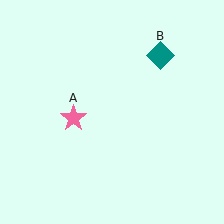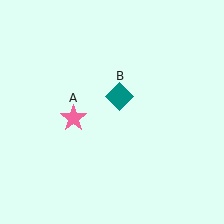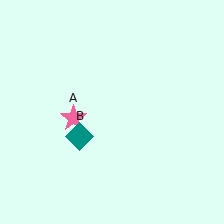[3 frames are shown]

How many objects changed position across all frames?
1 object changed position: teal diamond (object B).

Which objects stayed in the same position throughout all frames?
Pink star (object A) remained stationary.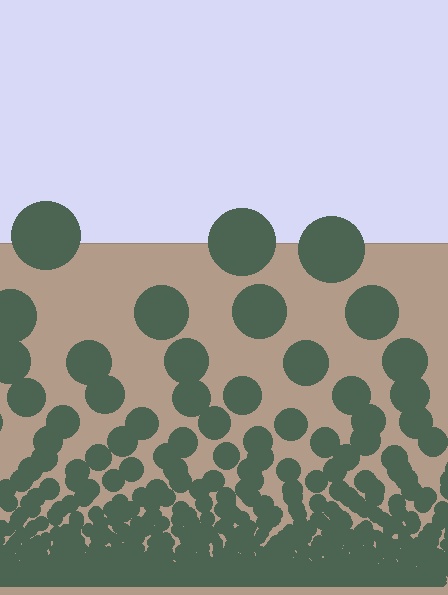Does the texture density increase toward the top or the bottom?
Density increases toward the bottom.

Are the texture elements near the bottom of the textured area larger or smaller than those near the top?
Smaller. The gradient is inverted — elements near the bottom are smaller and denser.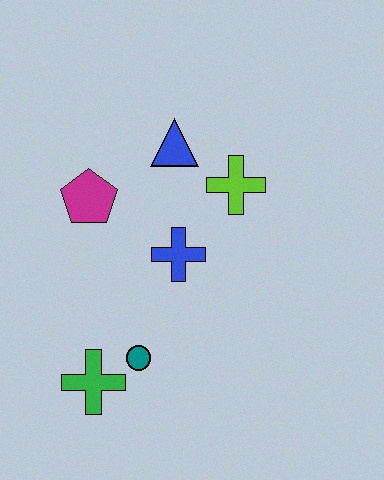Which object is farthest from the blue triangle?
The green cross is farthest from the blue triangle.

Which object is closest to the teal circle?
The green cross is closest to the teal circle.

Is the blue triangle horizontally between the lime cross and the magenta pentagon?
Yes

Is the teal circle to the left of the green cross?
No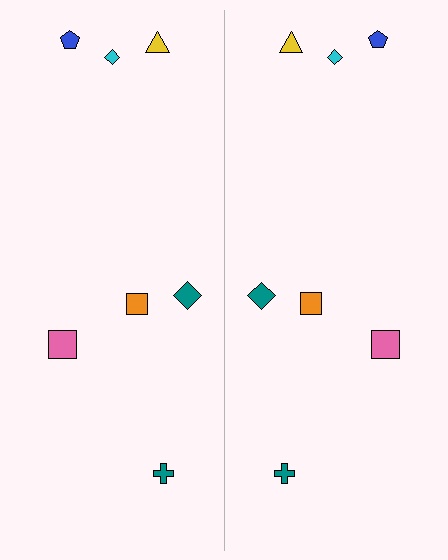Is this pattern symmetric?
Yes, this pattern has bilateral (reflection) symmetry.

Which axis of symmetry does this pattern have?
The pattern has a vertical axis of symmetry running through the center of the image.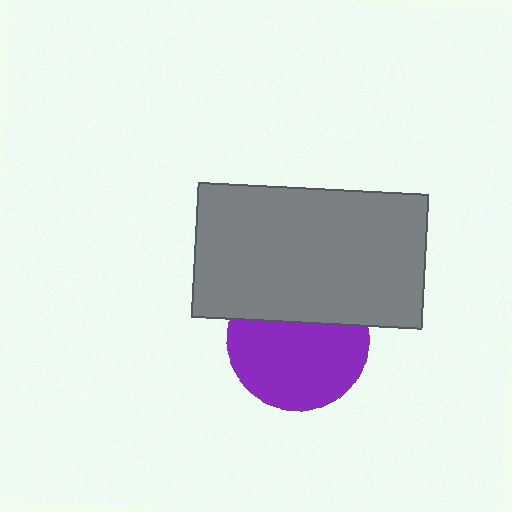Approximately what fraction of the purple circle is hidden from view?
Roughly 36% of the purple circle is hidden behind the gray rectangle.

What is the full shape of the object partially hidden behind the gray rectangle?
The partially hidden object is a purple circle.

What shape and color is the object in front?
The object in front is a gray rectangle.